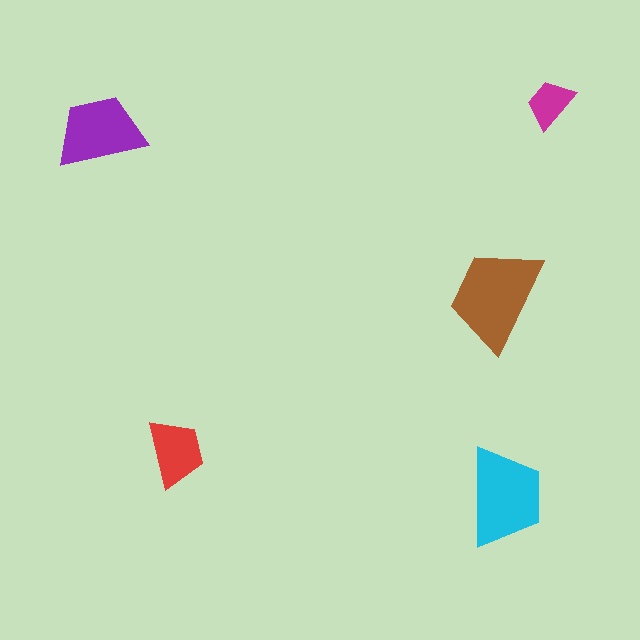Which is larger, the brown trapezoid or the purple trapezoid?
The brown one.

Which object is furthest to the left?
The purple trapezoid is leftmost.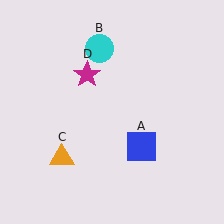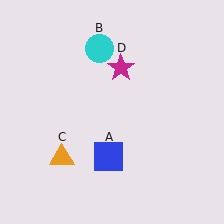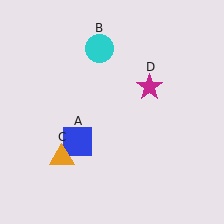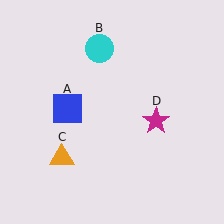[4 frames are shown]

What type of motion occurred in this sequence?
The blue square (object A), magenta star (object D) rotated clockwise around the center of the scene.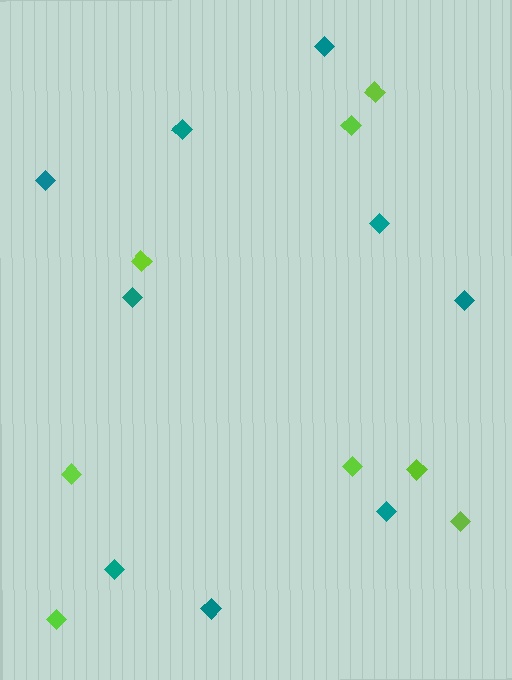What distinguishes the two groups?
There are 2 groups: one group of lime diamonds (8) and one group of teal diamonds (9).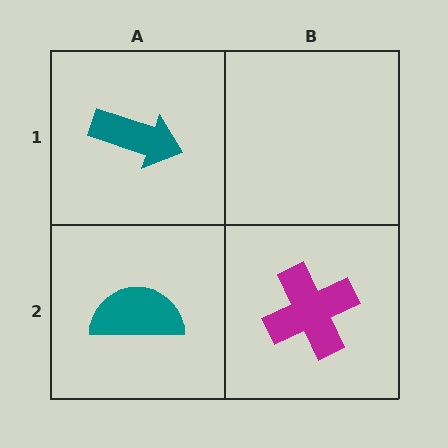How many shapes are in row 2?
2 shapes.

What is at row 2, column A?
A teal semicircle.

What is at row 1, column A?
A teal arrow.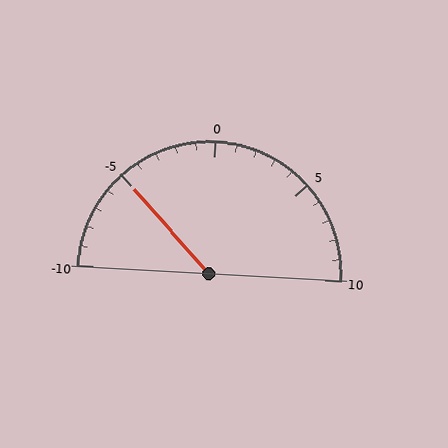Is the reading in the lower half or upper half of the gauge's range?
The reading is in the lower half of the range (-10 to 10).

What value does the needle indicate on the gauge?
The needle indicates approximately -5.